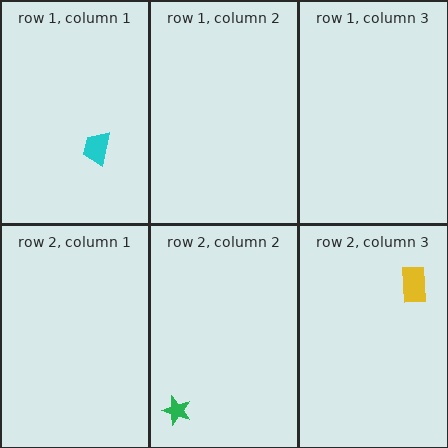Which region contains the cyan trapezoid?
The row 1, column 1 region.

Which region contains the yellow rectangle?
The row 2, column 3 region.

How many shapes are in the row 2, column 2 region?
1.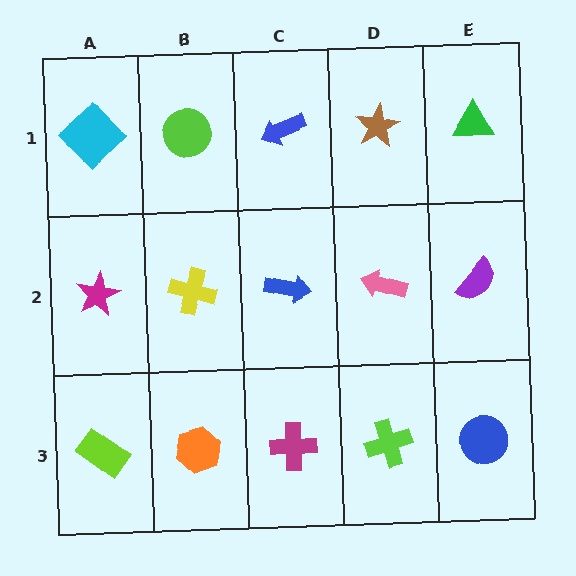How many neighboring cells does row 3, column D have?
3.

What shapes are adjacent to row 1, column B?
A yellow cross (row 2, column B), a cyan diamond (row 1, column A), a blue arrow (row 1, column C).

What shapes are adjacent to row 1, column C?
A blue arrow (row 2, column C), a lime circle (row 1, column B), a brown star (row 1, column D).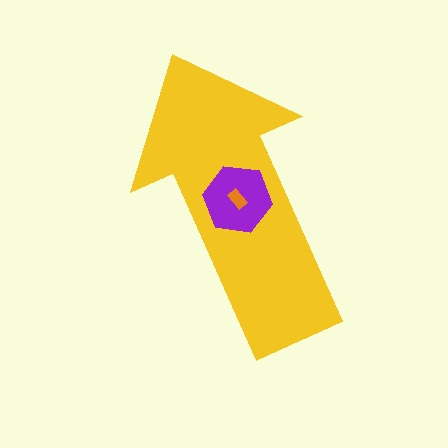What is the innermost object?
The orange rectangle.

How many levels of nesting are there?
3.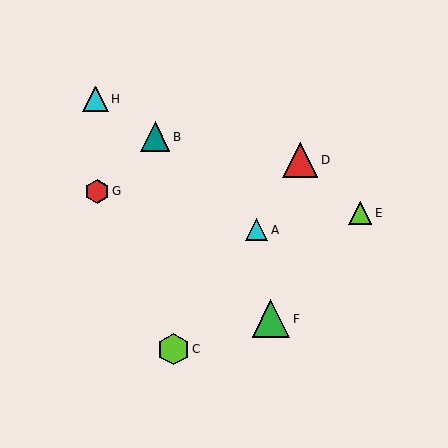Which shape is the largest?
The green triangle (labeled F) is the largest.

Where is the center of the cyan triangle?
The center of the cyan triangle is at (95, 99).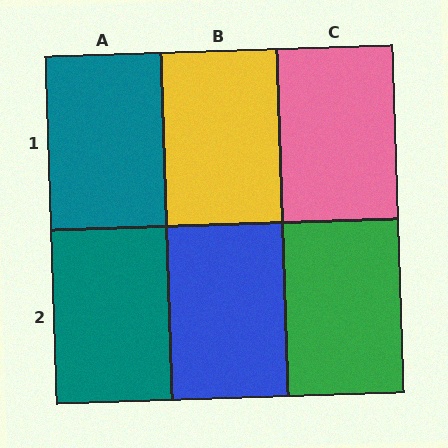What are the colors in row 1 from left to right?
Teal, yellow, pink.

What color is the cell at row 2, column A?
Teal.